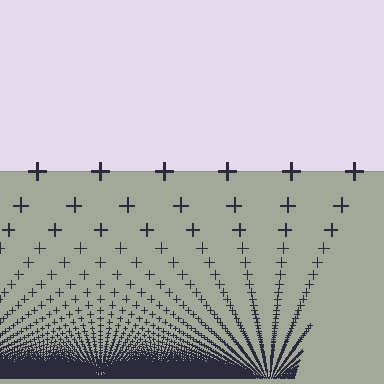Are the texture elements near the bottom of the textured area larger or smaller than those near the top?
Smaller. The gradient is inverted — elements near the bottom are smaller and denser.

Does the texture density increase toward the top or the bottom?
Density increases toward the bottom.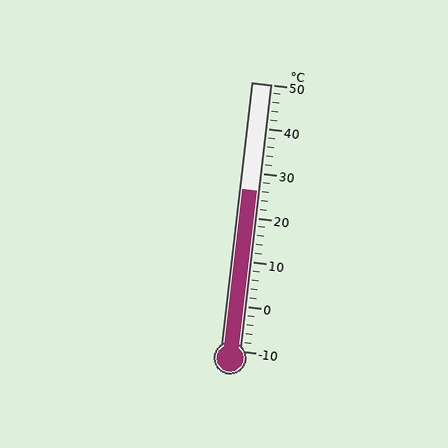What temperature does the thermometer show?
The thermometer shows approximately 26°C.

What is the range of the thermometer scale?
The thermometer scale ranges from -10°C to 50°C.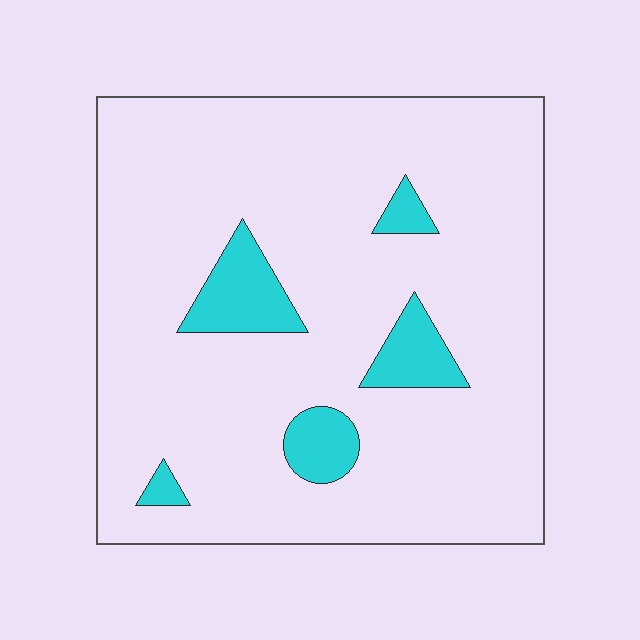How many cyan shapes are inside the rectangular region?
5.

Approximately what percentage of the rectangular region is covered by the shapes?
Approximately 10%.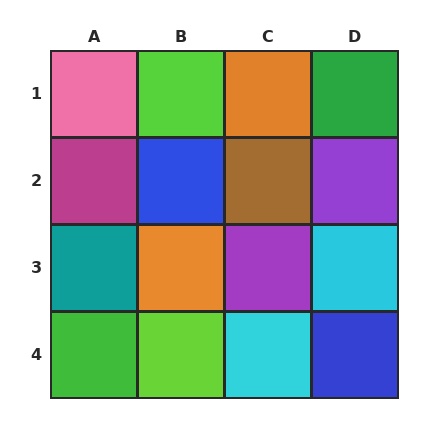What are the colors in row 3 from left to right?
Teal, orange, purple, cyan.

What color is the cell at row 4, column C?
Cyan.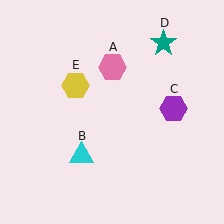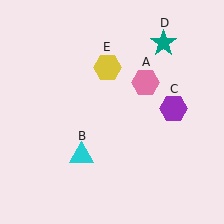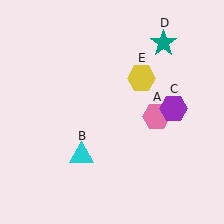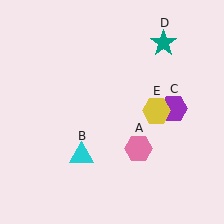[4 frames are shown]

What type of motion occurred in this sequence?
The pink hexagon (object A), yellow hexagon (object E) rotated clockwise around the center of the scene.